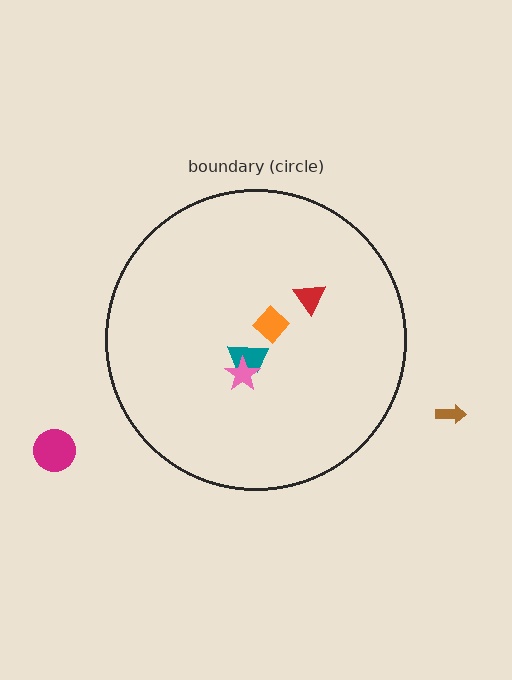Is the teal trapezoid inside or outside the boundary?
Inside.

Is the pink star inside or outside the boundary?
Inside.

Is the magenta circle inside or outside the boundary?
Outside.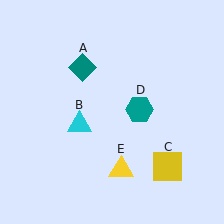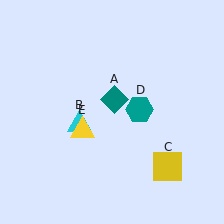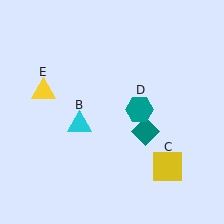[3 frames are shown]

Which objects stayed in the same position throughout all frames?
Cyan triangle (object B) and yellow square (object C) and teal hexagon (object D) remained stationary.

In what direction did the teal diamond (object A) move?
The teal diamond (object A) moved down and to the right.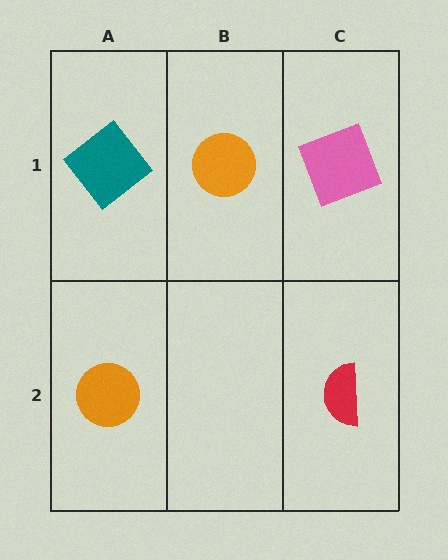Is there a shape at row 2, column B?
No, that cell is empty.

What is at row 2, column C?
A red semicircle.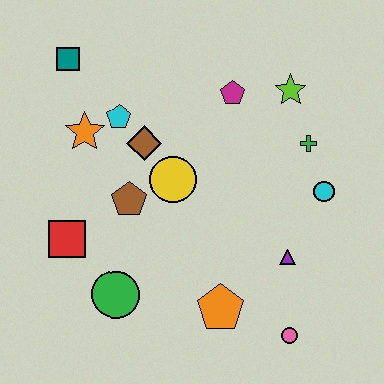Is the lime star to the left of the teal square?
No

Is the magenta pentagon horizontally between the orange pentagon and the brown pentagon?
No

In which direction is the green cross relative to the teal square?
The green cross is to the right of the teal square.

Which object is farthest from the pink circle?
The teal square is farthest from the pink circle.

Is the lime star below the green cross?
No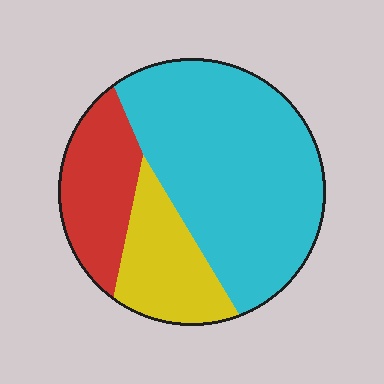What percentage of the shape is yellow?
Yellow covers 20% of the shape.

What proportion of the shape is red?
Red covers 21% of the shape.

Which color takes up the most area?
Cyan, at roughly 60%.